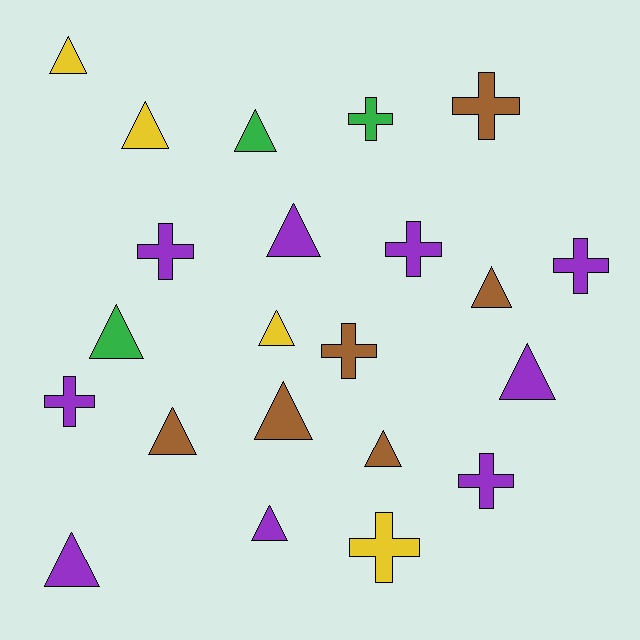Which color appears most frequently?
Purple, with 9 objects.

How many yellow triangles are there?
There are 3 yellow triangles.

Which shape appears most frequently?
Triangle, with 13 objects.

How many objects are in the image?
There are 22 objects.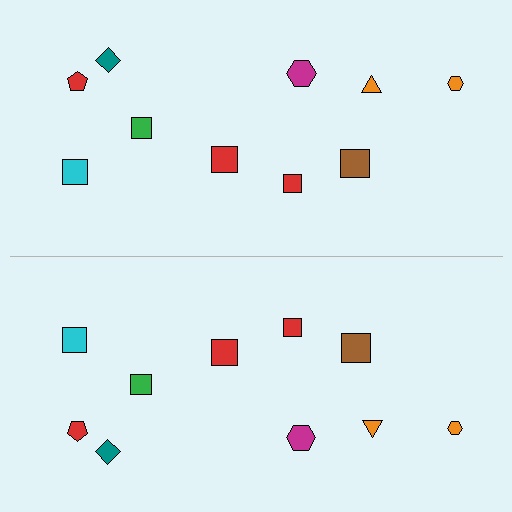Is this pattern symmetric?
Yes, this pattern has bilateral (reflection) symmetry.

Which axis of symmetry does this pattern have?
The pattern has a horizontal axis of symmetry running through the center of the image.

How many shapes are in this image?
There are 20 shapes in this image.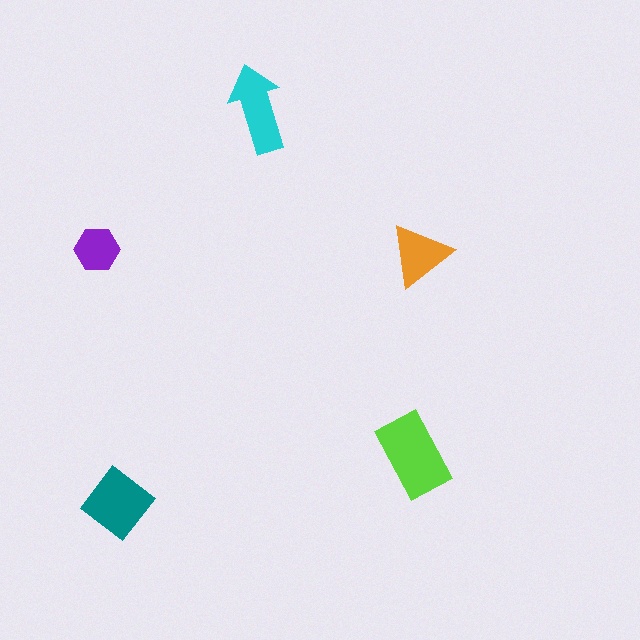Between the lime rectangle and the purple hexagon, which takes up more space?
The lime rectangle.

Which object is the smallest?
The purple hexagon.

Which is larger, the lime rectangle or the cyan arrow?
The lime rectangle.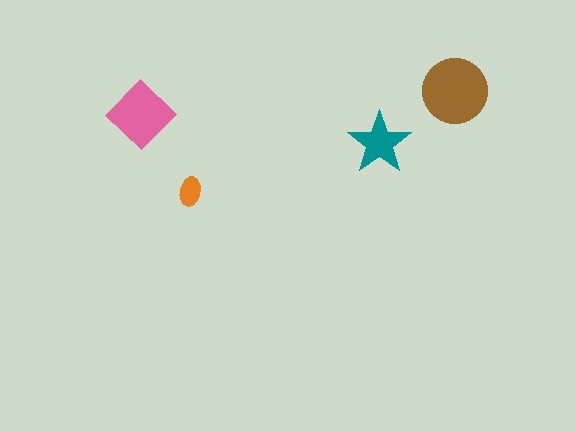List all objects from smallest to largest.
The orange ellipse, the teal star, the pink diamond, the brown circle.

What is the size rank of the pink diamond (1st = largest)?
2nd.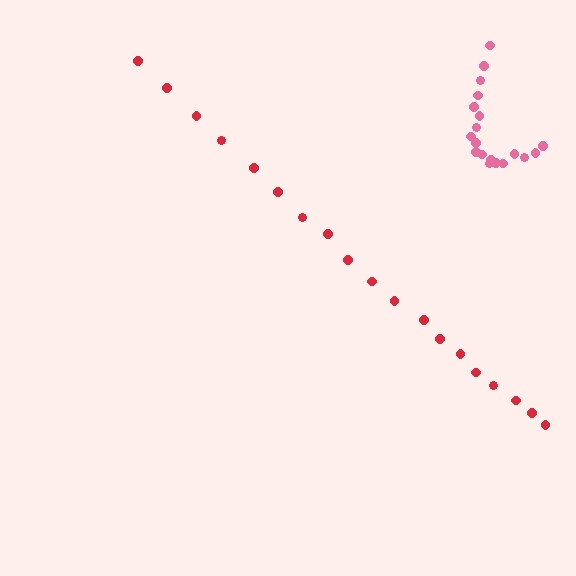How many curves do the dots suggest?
There are 2 distinct paths.